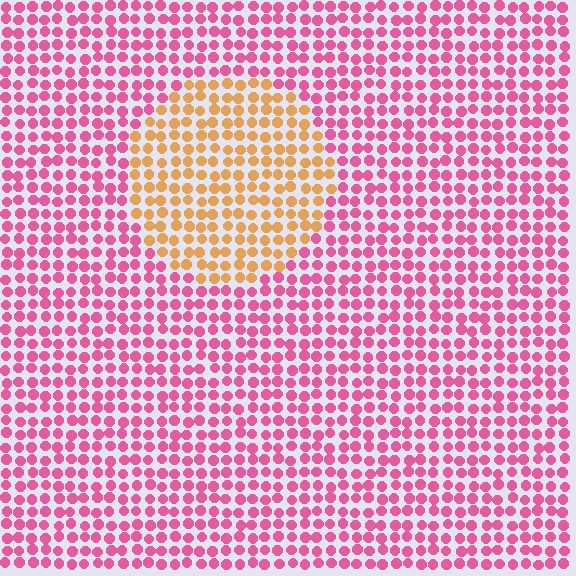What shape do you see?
I see a circle.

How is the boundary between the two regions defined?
The boundary is defined purely by a slight shift in hue (about 63 degrees). Spacing, size, and orientation are identical on both sides.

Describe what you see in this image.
The image is filled with small pink elements in a uniform arrangement. A circle-shaped region is visible where the elements are tinted to a slightly different hue, forming a subtle color boundary.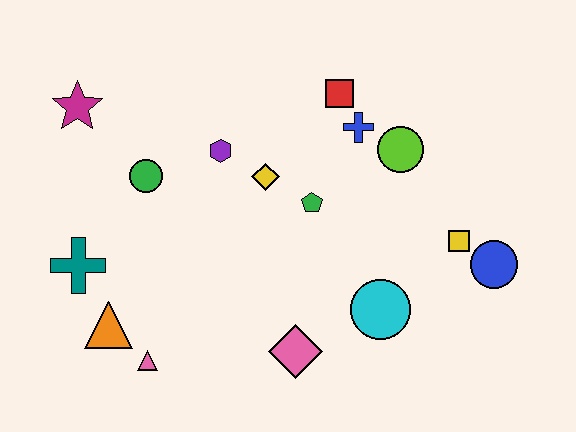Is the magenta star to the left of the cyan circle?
Yes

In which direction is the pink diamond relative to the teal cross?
The pink diamond is to the right of the teal cross.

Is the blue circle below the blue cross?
Yes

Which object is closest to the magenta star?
The green circle is closest to the magenta star.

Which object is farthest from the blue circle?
The magenta star is farthest from the blue circle.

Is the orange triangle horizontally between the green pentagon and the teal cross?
Yes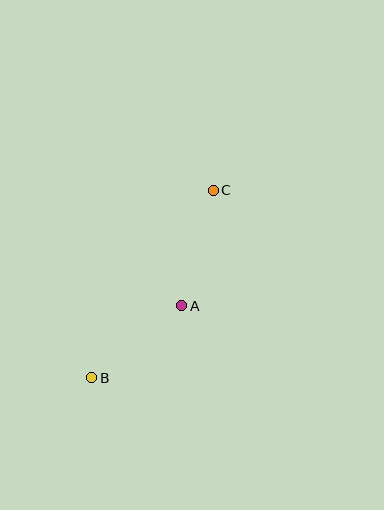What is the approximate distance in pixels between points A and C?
The distance between A and C is approximately 120 pixels.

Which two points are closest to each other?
Points A and B are closest to each other.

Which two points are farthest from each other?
Points B and C are farthest from each other.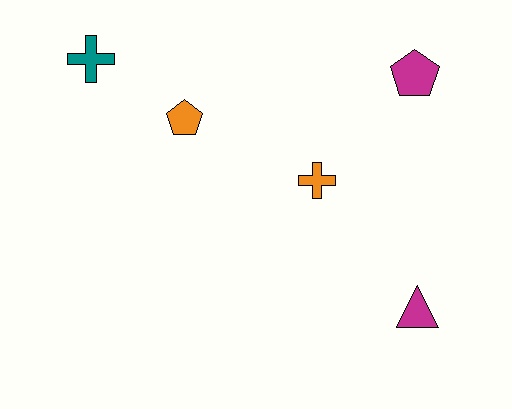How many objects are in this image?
There are 5 objects.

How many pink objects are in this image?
There are no pink objects.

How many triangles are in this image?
There is 1 triangle.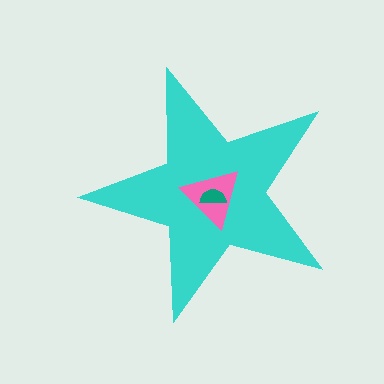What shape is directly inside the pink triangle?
The teal semicircle.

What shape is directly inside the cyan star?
The pink triangle.